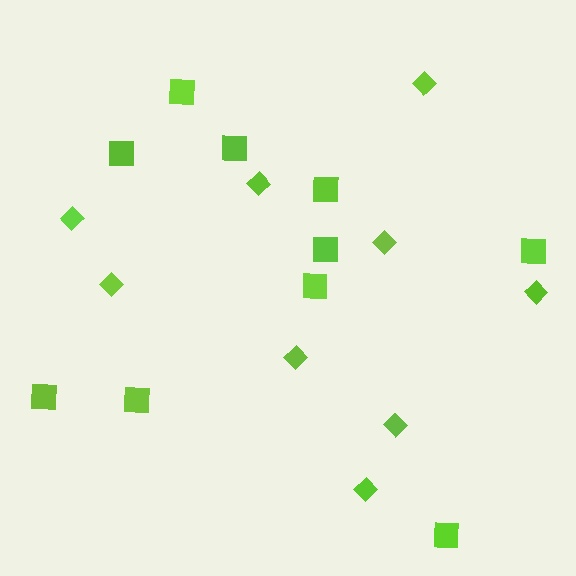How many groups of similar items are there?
There are 2 groups: one group of squares (10) and one group of diamonds (9).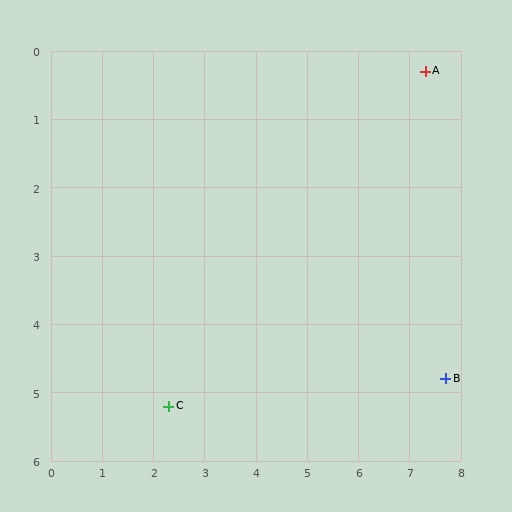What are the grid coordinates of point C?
Point C is at approximately (2.3, 5.2).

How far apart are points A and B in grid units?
Points A and B are about 4.5 grid units apart.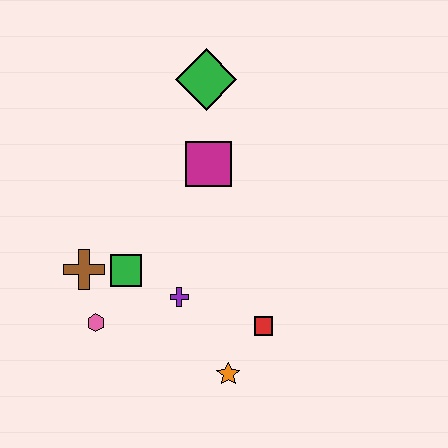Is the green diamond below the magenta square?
No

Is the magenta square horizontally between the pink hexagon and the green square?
No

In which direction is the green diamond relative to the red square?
The green diamond is above the red square.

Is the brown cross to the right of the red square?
No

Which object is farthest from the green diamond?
The orange star is farthest from the green diamond.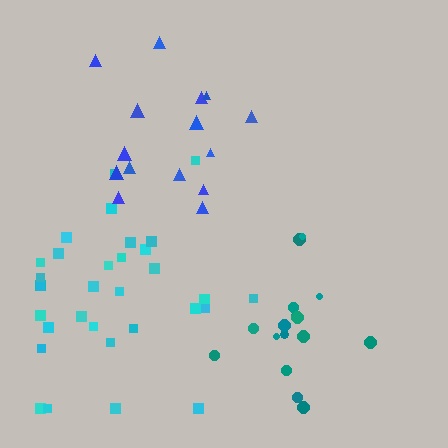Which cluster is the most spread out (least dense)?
Blue.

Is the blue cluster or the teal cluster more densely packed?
Teal.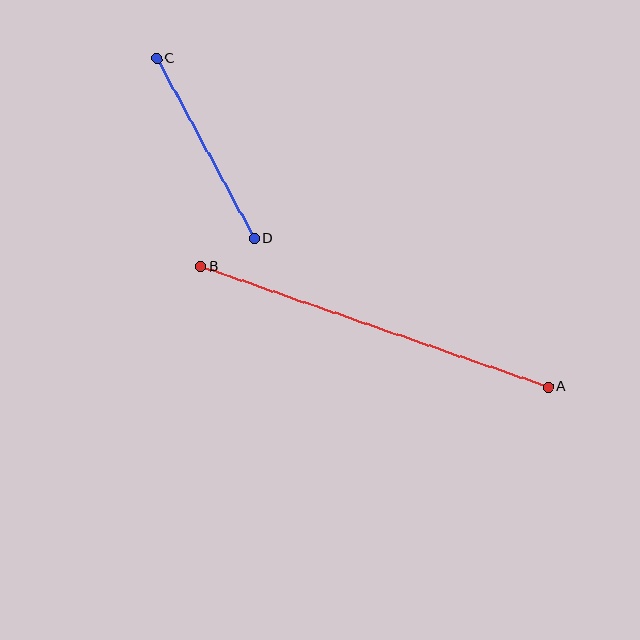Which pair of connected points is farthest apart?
Points A and B are farthest apart.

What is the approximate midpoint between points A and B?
The midpoint is at approximately (375, 327) pixels.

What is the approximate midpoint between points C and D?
The midpoint is at approximately (206, 148) pixels.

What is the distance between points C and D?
The distance is approximately 205 pixels.